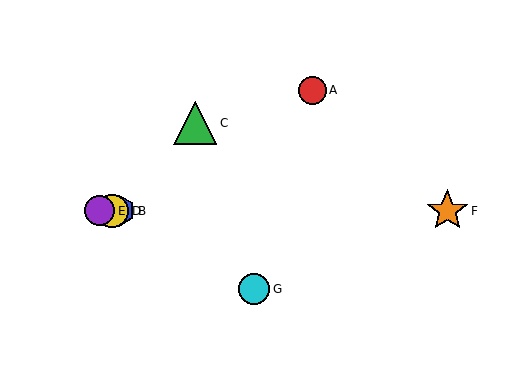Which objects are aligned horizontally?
Objects B, D, E, F are aligned horizontally.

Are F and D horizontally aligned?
Yes, both are at y≈211.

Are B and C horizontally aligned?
No, B is at y≈211 and C is at y≈123.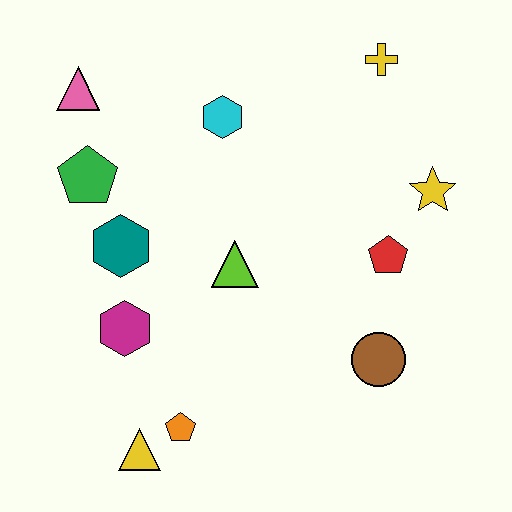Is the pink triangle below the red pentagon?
No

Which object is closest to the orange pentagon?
The yellow triangle is closest to the orange pentagon.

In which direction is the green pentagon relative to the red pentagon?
The green pentagon is to the left of the red pentagon.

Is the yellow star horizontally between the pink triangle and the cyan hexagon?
No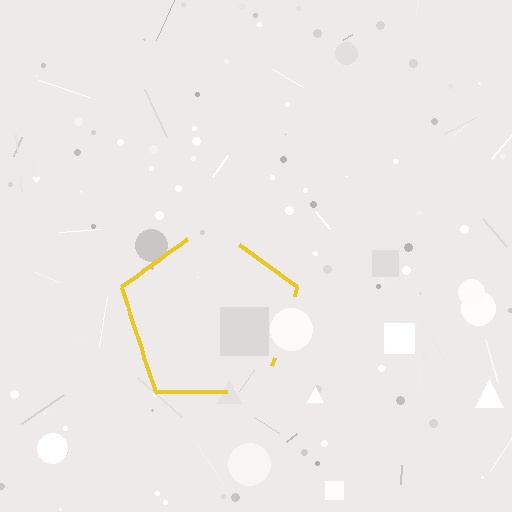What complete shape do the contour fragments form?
The contour fragments form a pentagon.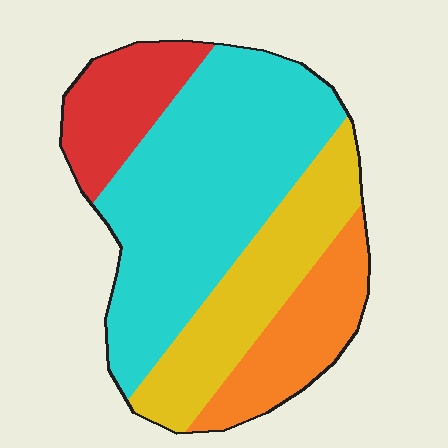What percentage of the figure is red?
Red covers 14% of the figure.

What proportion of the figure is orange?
Orange covers roughly 15% of the figure.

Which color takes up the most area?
Cyan, at roughly 45%.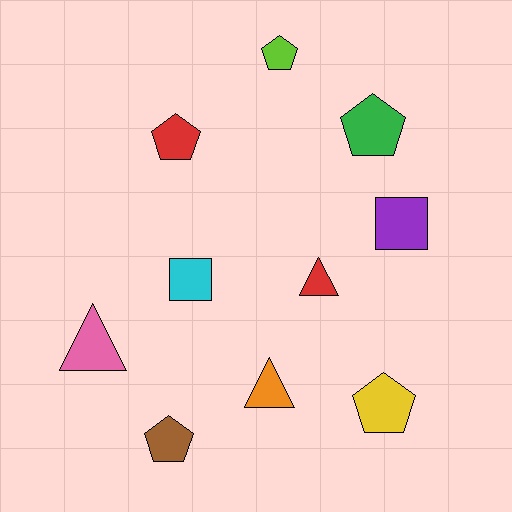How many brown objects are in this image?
There is 1 brown object.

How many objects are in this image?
There are 10 objects.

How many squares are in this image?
There are 2 squares.